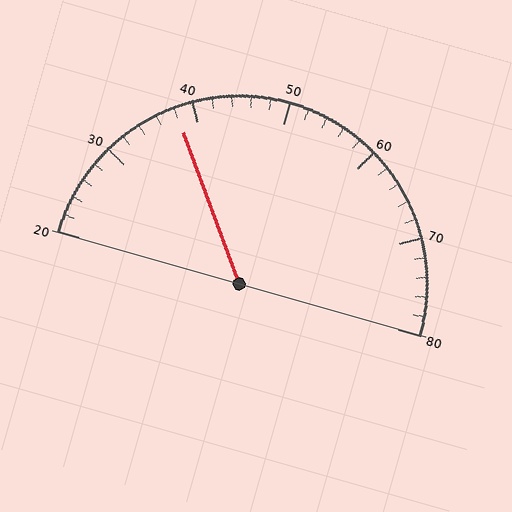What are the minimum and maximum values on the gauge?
The gauge ranges from 20 to 80.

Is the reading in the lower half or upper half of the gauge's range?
The reading is in the lower half of the range (20 to 80).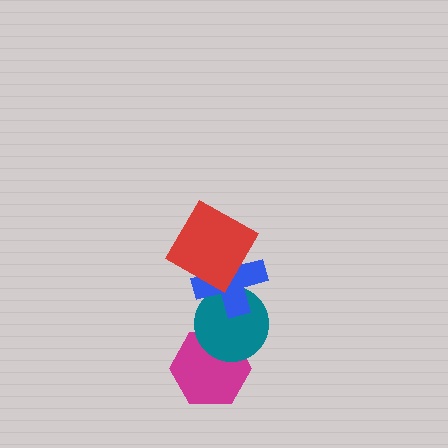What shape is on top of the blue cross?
The red square is on top of the blue cross.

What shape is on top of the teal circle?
The blue cross is on top of the teal circle.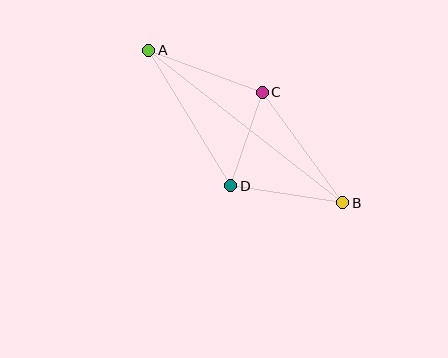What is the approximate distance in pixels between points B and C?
The distance between B and C is approximately 136 pixels.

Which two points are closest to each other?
Points C and D are closest to each other.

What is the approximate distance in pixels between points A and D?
The distance between A and D is approximately 159 pixels.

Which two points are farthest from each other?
Points A and B are farthest from each other.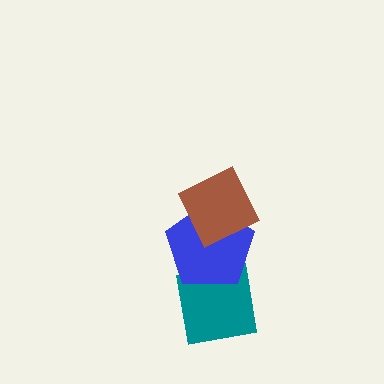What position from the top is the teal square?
The teal square is 3rd from the top.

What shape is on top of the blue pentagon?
The brown diamond is on top of the blue pentagon.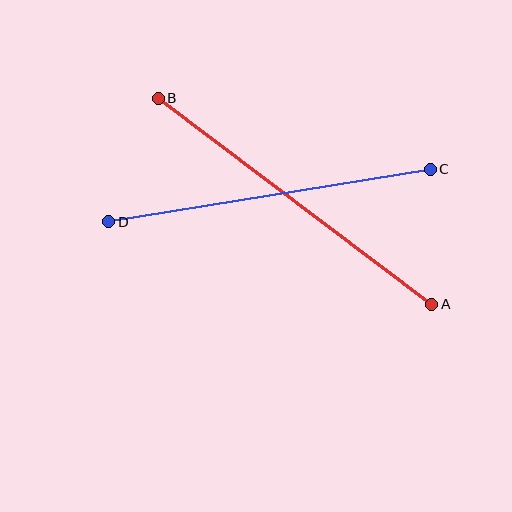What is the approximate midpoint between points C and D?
The midpoint is at approximately (269, 196) pixels.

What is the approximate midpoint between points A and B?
The midpoint is at approximately (295, 201) pixels.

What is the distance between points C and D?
The distance is approximately 326 pixels.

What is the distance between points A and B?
The distance is approximately 342 pixels.